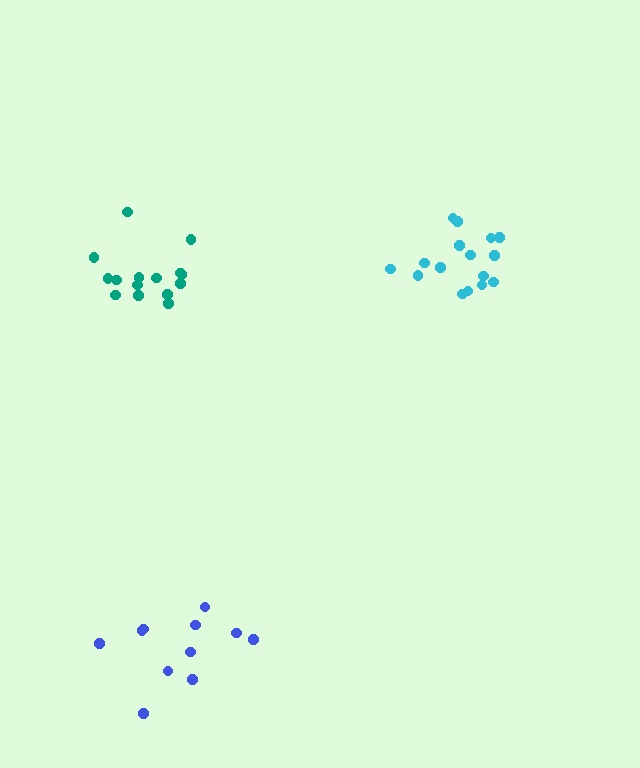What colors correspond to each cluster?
The clusters are colored: teal, blue, cyan.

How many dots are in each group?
Group 1: 15 dots, Group 2: 11 dots, Group 3: 16 dots (42 total).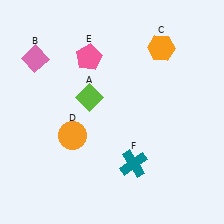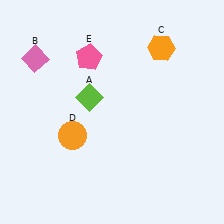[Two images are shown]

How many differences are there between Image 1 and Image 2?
There is 1 difference between the two images.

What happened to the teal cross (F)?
The teal cross (F) was removed in Image 2. It was in the bottom-right area of Image 1.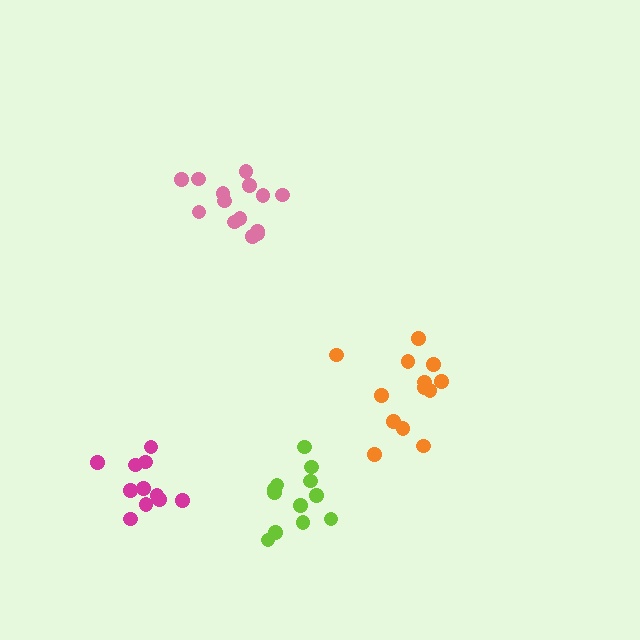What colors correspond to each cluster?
The clusters are colored: lime, pink, magenta, orange.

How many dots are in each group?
Group 1: 13 dots, Group 2: 14 dots, Group 3: 11 dots, Group 4: 13 dots (51 total).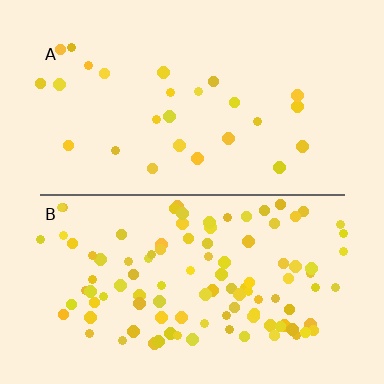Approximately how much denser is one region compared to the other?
Approximately 4.0× — region B over region A.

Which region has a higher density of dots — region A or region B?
B (the bottom).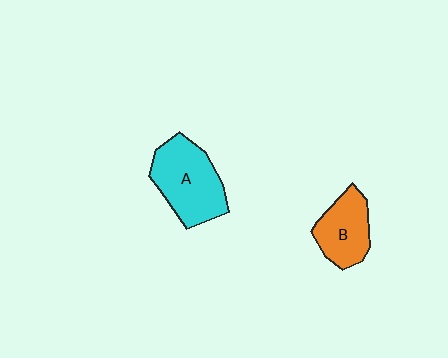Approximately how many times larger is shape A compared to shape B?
Approximately 1.4 times.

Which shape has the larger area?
Shape A (cyan).